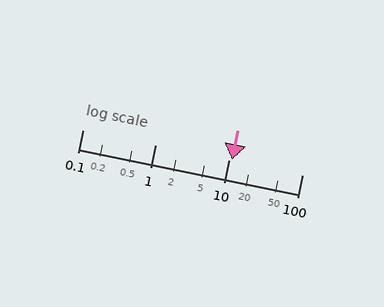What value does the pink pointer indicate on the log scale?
The pointer indicates approximately 11.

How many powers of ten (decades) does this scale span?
The scale spans 3 decades, from 0.1 to 100.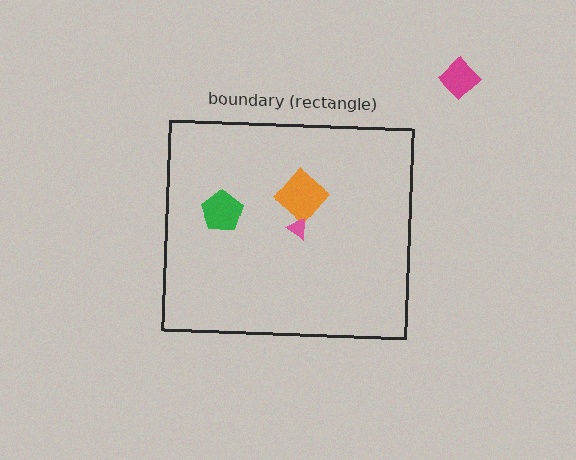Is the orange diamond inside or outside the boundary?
Inside.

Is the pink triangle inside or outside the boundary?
Inside.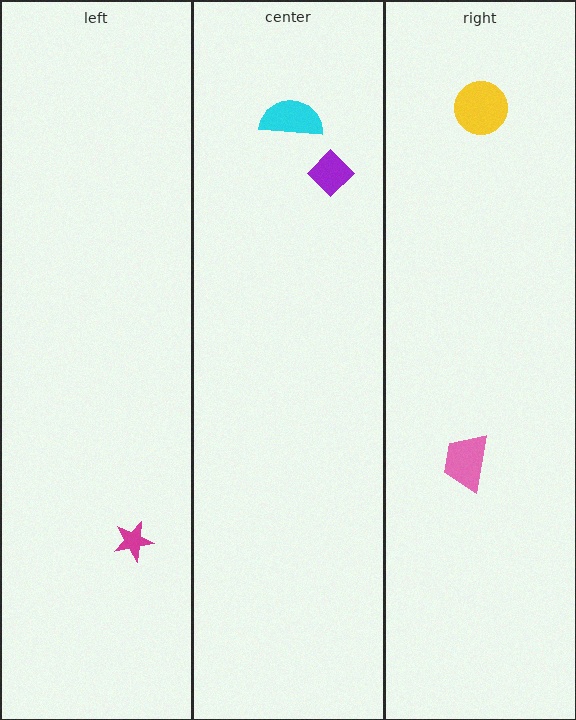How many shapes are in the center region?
2.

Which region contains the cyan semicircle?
The center region.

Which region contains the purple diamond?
The center region.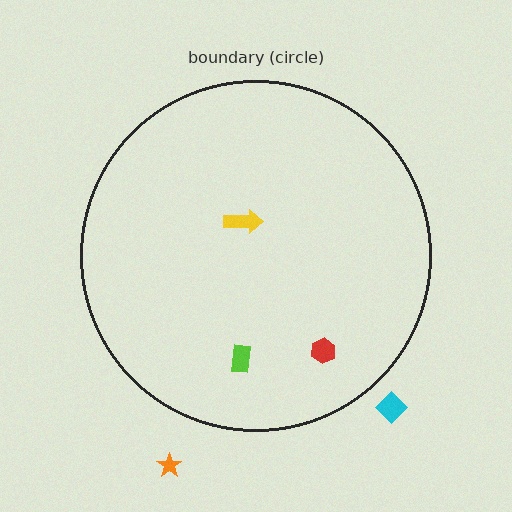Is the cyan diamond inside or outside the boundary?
Outside.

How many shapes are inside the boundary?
3 inside, 2 outside.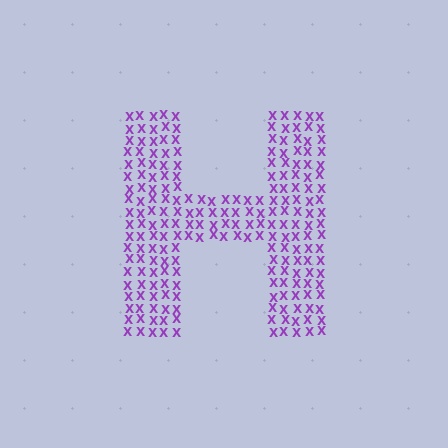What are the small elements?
The small elements are letter X's.